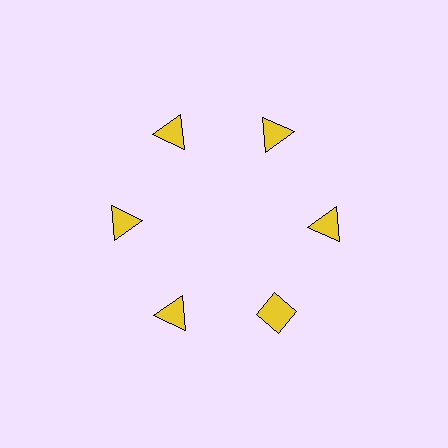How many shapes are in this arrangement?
There are 6 shapes arranged in a ring pattern.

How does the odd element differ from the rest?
It has a different shape: diamond instead of triangle.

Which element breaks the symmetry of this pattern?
The yellow diamond at roughly the 5 o'clock position breaks the symmetry. All other shapes are yellow triangles.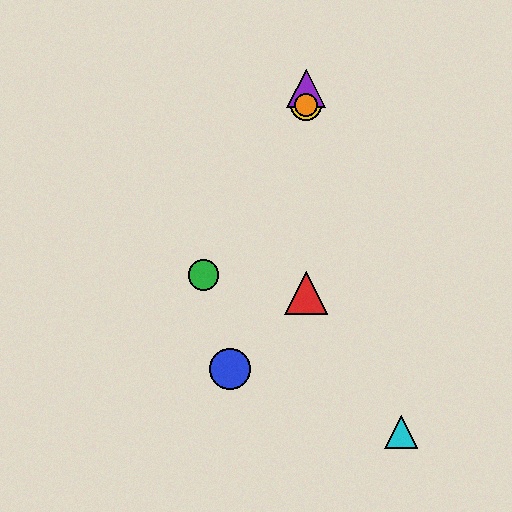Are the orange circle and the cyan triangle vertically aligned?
No, the orange circle is at x≈306 and the cyan triangle is at x≈401.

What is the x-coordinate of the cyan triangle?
The cyan triangle is at x≈401.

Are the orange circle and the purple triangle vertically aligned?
Yes, both are at x≈306.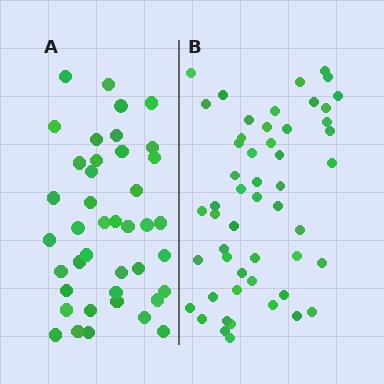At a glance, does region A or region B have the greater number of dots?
Region B (the right region) has more dots.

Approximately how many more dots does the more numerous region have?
Region B has roughly 12 or so more dots than region A.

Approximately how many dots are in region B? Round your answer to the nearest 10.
About 50 dots. (The exact count is 52, which rounds to 50.)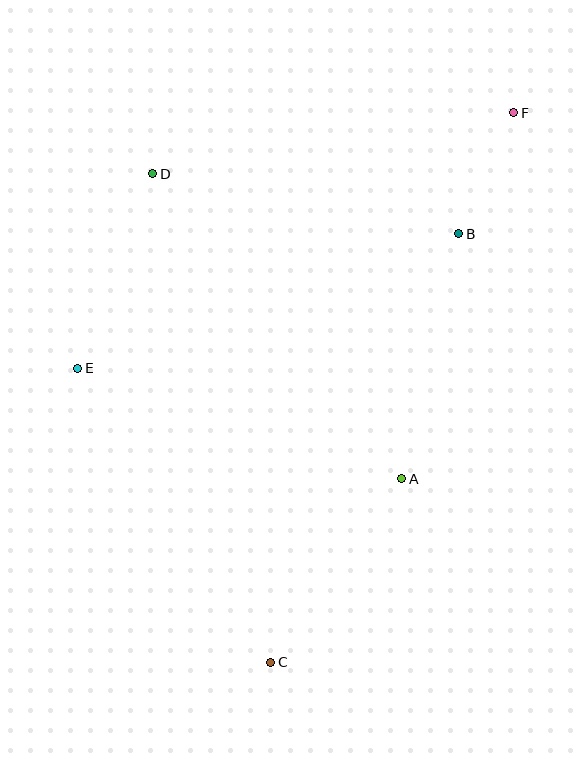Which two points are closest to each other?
Points B and F are closest to each other.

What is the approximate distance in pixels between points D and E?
The distance between D and E is approximately 209 pixels.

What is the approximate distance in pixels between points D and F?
The distance between D and F is approximately 366 pixels.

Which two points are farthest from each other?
Points C and F are farthest from each other.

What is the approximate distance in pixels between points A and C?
The distance between A and C is approximately 225 pixels.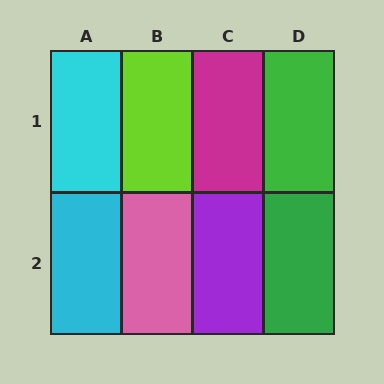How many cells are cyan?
2 cells are cyan.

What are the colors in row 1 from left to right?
Cyan, lime, magenta, green.